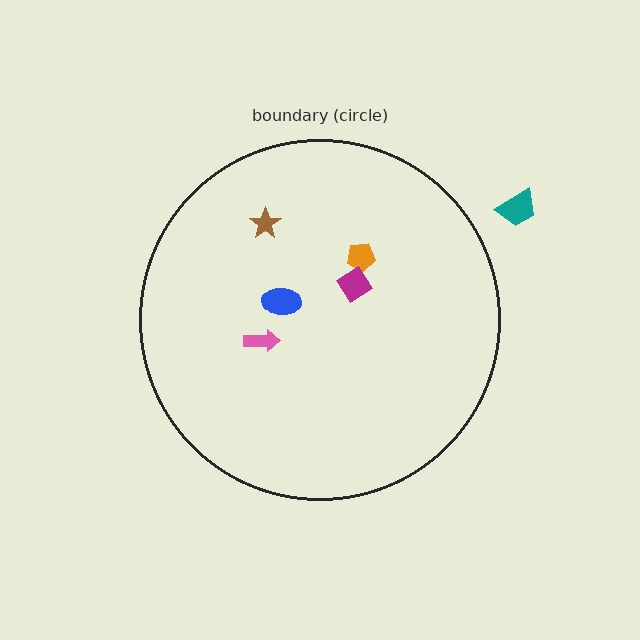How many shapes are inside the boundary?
5 inside, 1 outside.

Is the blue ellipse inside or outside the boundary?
Inside.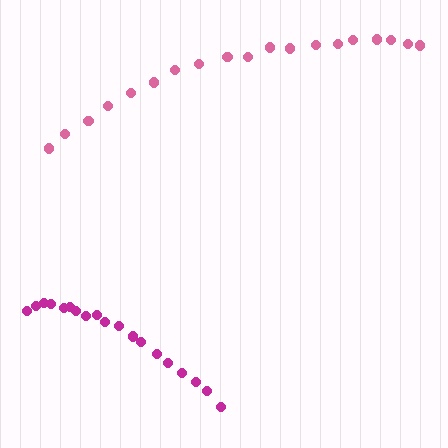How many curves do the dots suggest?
There are 2 distinct paths.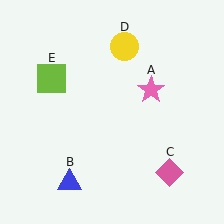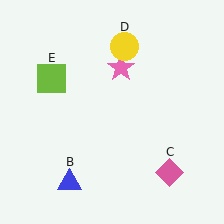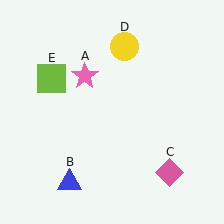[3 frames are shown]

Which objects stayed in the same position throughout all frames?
Blue triangle (object B) and pink diamond (object C) and yellow circle (object D) and lime square (object E) remained stationary.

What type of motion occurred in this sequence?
The pink star (object A) rotated counterclockwise around the center of the scene.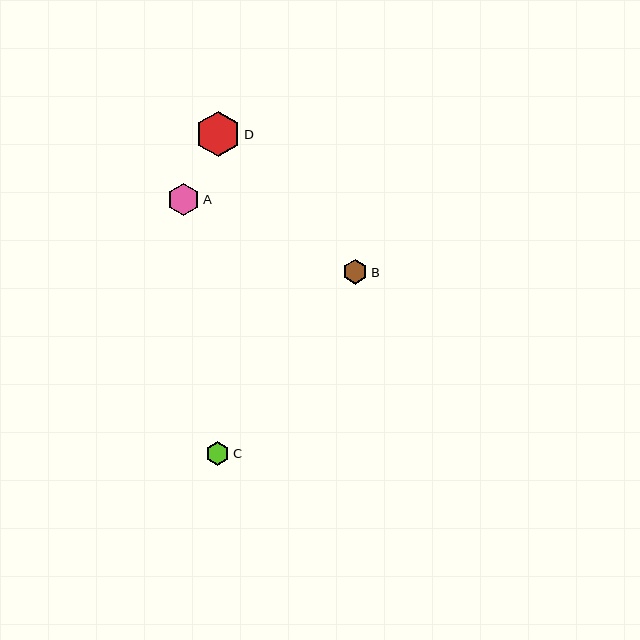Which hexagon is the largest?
Hexagon D is the largest with a size of approximately 45 pixels.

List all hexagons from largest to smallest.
From largest to smallest: D, A, B, C.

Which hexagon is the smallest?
Hexagon C is the smallest with a size of approximately 24 pixels.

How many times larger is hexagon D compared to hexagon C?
Hexagon D is approximately 1.9 times the size of hexagon C.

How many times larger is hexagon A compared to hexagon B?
Hexagon A is approximately 1.3 times the size of hexagon B.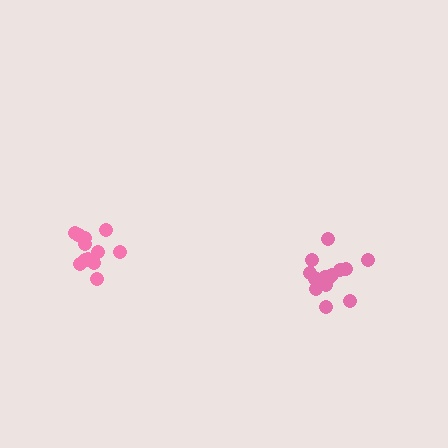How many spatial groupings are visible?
There are 2 spatial groupings.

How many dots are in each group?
Group 1: 12 dots, Group 2: 14 dots (26 total).